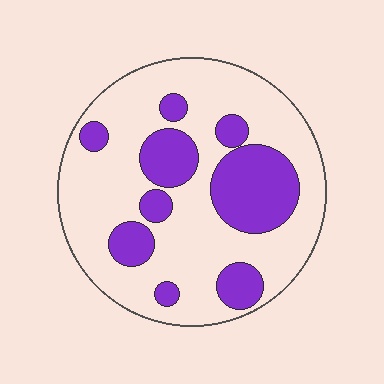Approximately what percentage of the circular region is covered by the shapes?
Approximately 30%.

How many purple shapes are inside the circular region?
9.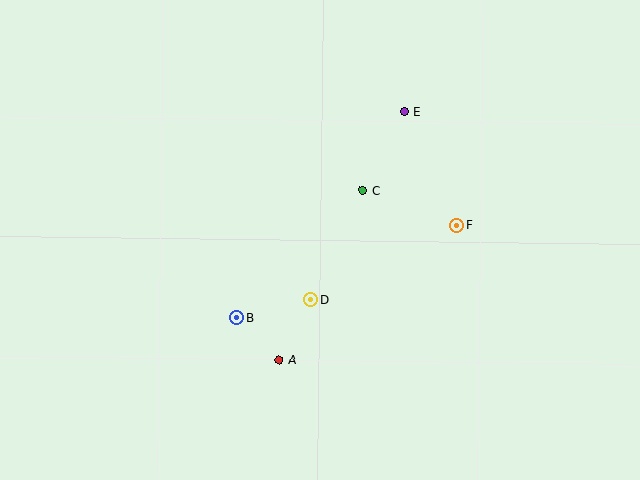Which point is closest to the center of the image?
Point D at (311, 300) is closest to the center.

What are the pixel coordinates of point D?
Point D is at (311, 300).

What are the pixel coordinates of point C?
Point C is at (362, 190).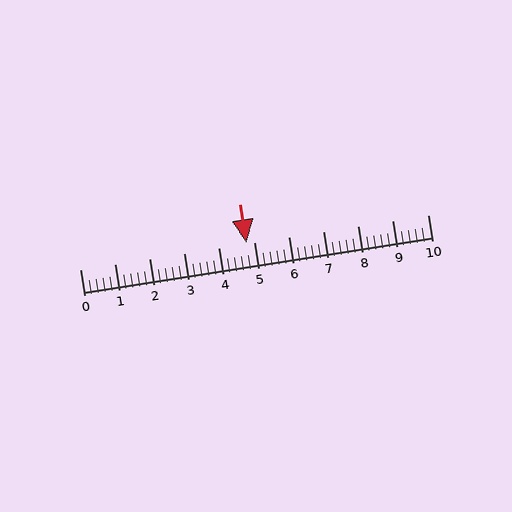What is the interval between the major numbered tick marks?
The major tick marks are spaced 1 units apart.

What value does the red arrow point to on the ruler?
The red arrow points to approximately 4.8.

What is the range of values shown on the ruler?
The ruler shows values from 0 to 10.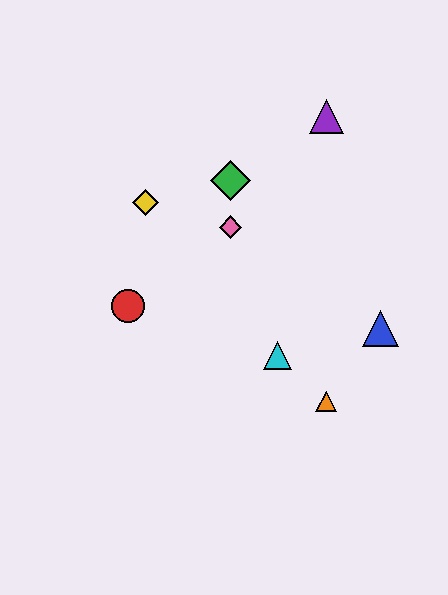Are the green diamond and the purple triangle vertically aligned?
No, the green diamond is at x≈231 and the purple triangle is at x≈327.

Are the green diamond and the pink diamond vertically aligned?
Yes, both are at x≈231.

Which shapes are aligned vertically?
The green diamond, the pink diamond are aligned vertically.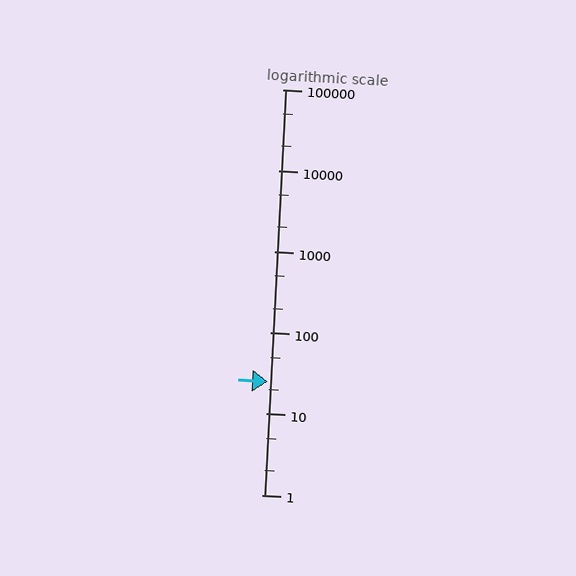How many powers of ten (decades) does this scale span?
The scale spans 5 decades, from 1 to 100000.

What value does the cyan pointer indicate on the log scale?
The pointer indicates approximately 25.